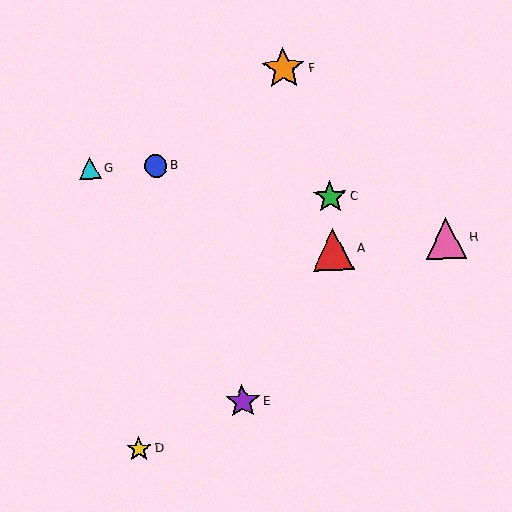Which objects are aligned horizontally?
Objects B, G are aligned horizontally.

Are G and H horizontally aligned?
No, G is at y≈168 and H is at y≈238.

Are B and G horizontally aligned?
Yes, both are at y≈166.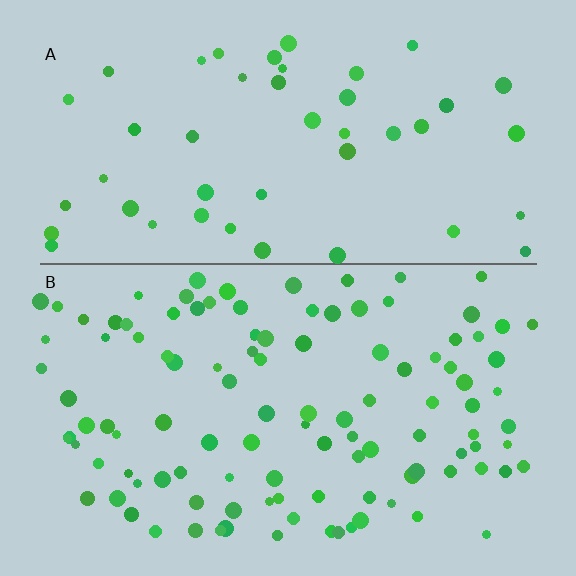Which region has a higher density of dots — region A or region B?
B (the bottom).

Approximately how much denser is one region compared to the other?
Approximately 2.4× — region B over region A.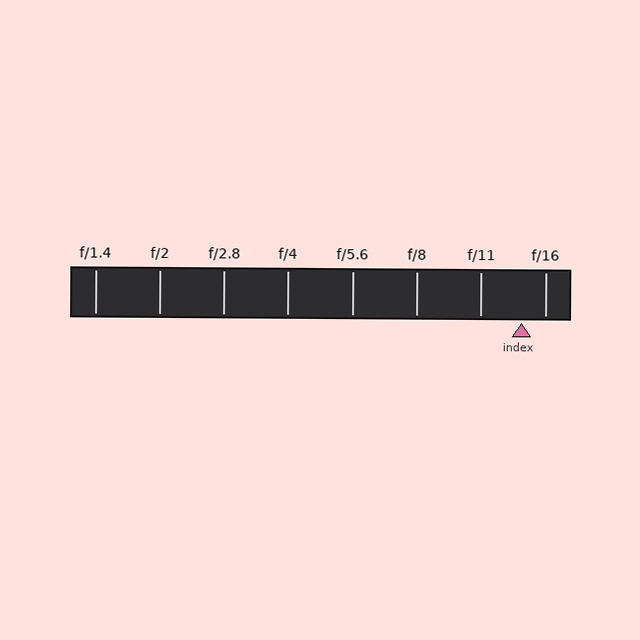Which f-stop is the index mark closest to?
The index mark is closest to f/16.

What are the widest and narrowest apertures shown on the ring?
The widest aperture shown is f/1.4 and the narrowest is f/16.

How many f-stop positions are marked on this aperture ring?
There are 8 f-stop positions marked.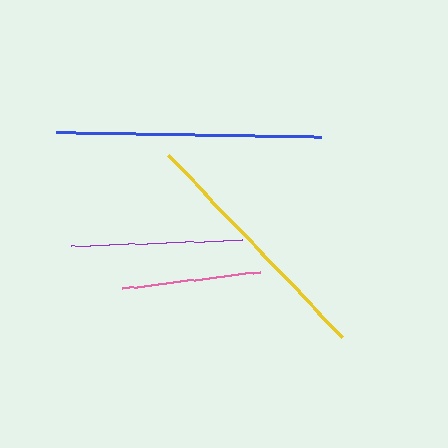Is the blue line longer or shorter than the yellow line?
The blue line is longer than the yellow line.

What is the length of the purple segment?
The purple segment is approximately 171 pixels long.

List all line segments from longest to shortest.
From longest to shortest: blue, yellow, purple, pink.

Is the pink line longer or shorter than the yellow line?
The yellow line is longer than the pink line.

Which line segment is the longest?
The blue line is the longest at approximately 265 pixels.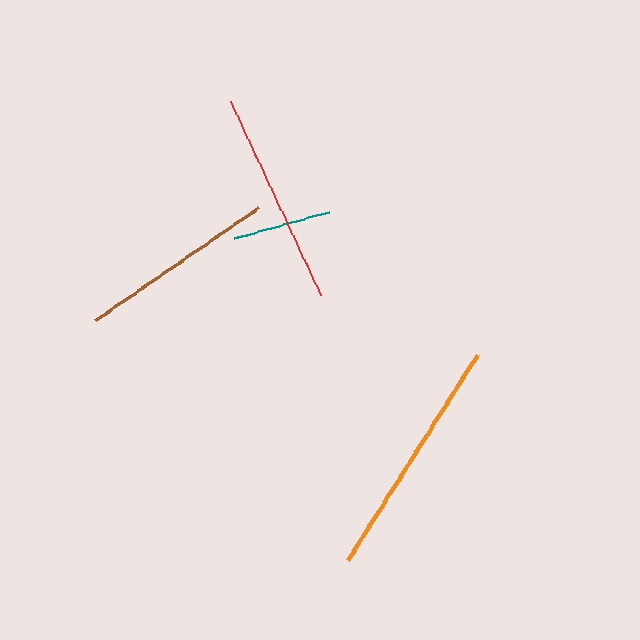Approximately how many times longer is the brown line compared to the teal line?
The brown line is approximately 2.0 times the length of the teal line.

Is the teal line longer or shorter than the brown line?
The brown line is longer than the teal line.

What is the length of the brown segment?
The brown segment is approximately 199 pixels long.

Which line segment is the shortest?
The teal line is the shortest at approximately 98 pixels.